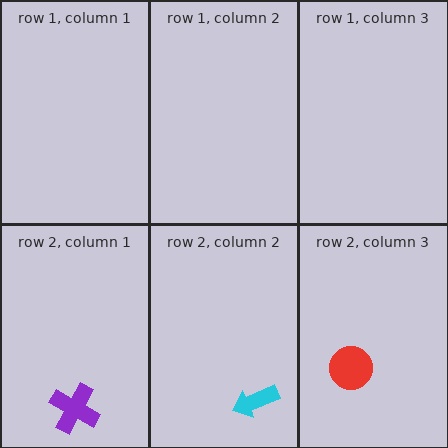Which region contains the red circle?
The row 2, column 3 region.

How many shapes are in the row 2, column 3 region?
1.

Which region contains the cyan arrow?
The row 2, column 2 region.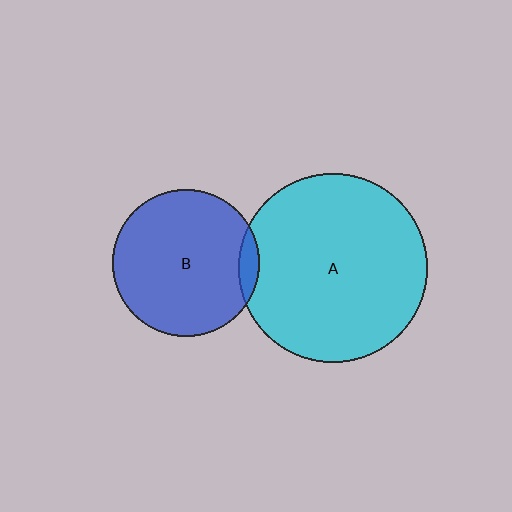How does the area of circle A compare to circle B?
Approximately 1.6 times.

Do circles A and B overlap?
Yes.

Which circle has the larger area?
Circle A (cyan).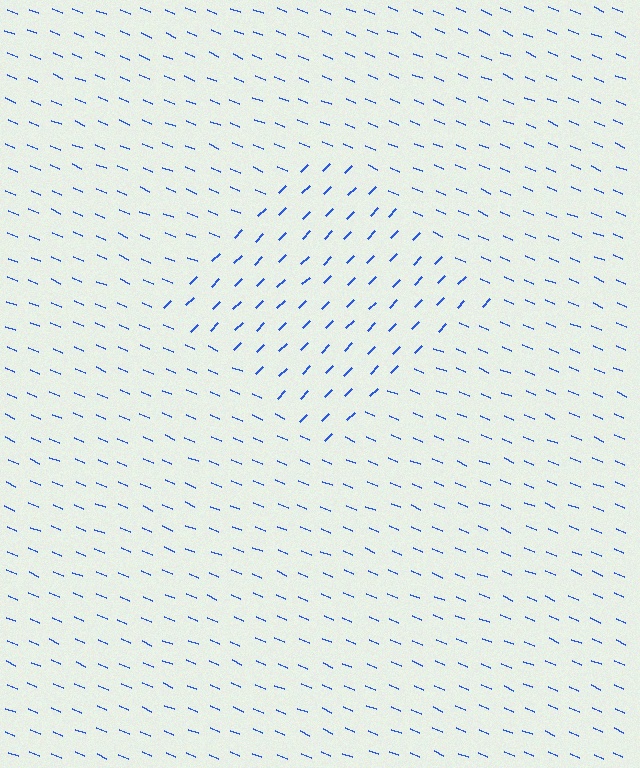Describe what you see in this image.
The image is filled with small blue line segments. A diamond region in the image has lines oriented differently from the surrounding lines, creating a visible texture boundary.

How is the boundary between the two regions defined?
The boundary is defined purely by a change in line orientation (approximately 68 degrees difference). All lines are the same color and thickness.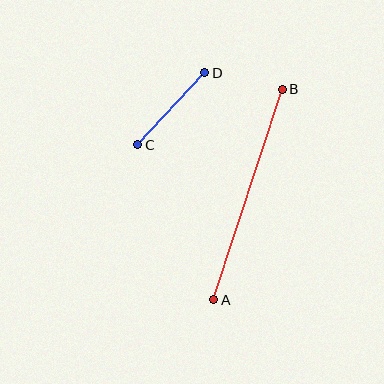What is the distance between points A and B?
The distance is approximately 221 pixels.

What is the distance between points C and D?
The distance is approximately 98 pixels.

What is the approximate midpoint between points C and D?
The midpoint is at approximately (171, 109) pixels.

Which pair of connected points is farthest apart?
Points A and B are farthest apart.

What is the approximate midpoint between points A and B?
The midpoint is at approximately (248, 194) pixels.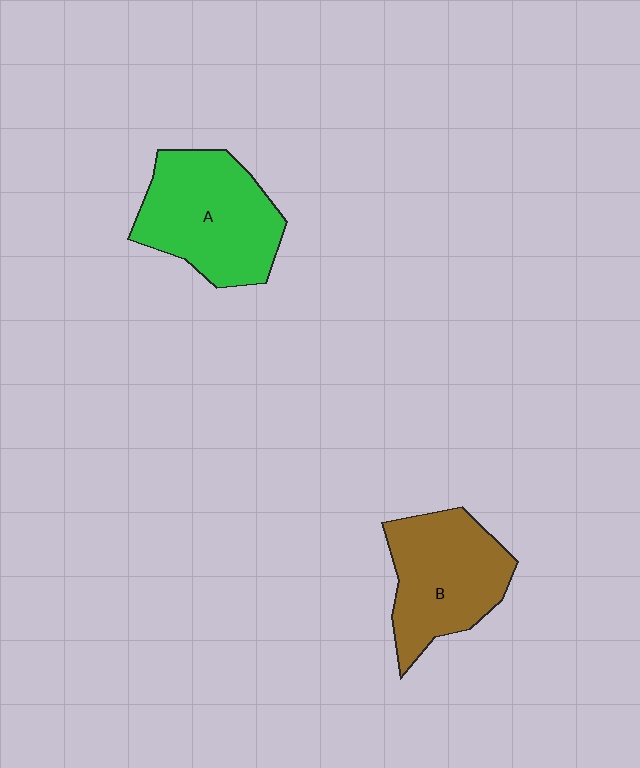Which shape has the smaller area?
Shape B (brown).